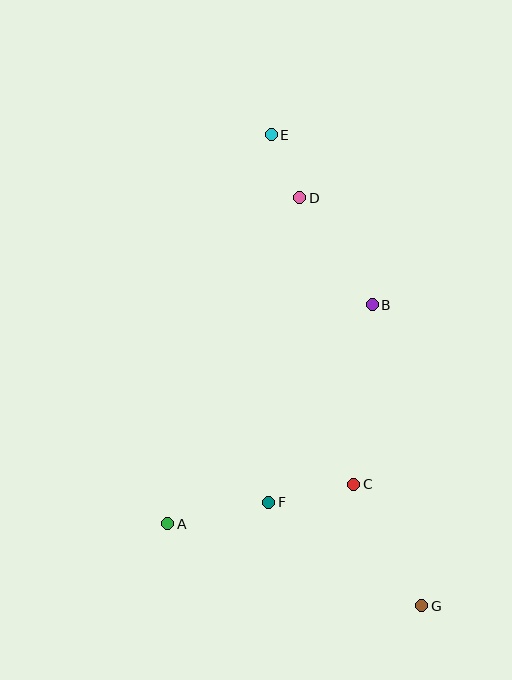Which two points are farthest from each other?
Points E and G are farthest from each other.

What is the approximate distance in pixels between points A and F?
The distance between A and F is approximately 103 pixels.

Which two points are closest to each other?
Points D and E are closest to each other.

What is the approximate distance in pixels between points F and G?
The distance between F and G is approximately 185 pixels.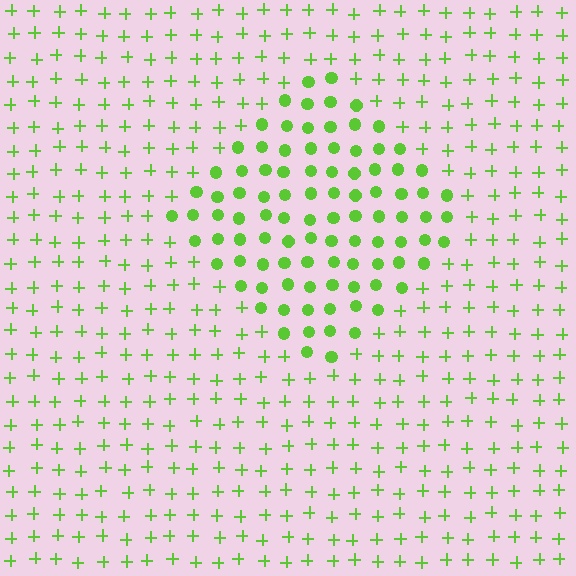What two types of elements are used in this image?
The image uses circles inside the diamond region and plus signs outside it.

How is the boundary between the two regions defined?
The boundary is defined by a change in element shape: circles inside vs. plus signs outside. All elements share the same color and spacing.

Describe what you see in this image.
The image is filled with small lime elements arranged in a uniform grid. A diamond-shaped region contains circles, while the surrounding area contains plus signs. The boundary is defined purely by the change in element shape.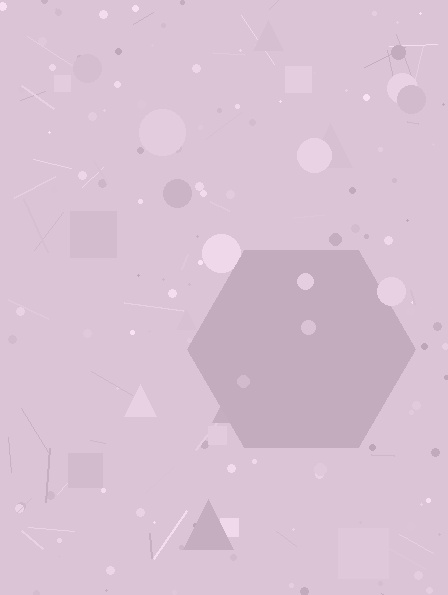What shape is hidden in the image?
A hexagon is hidden in the image.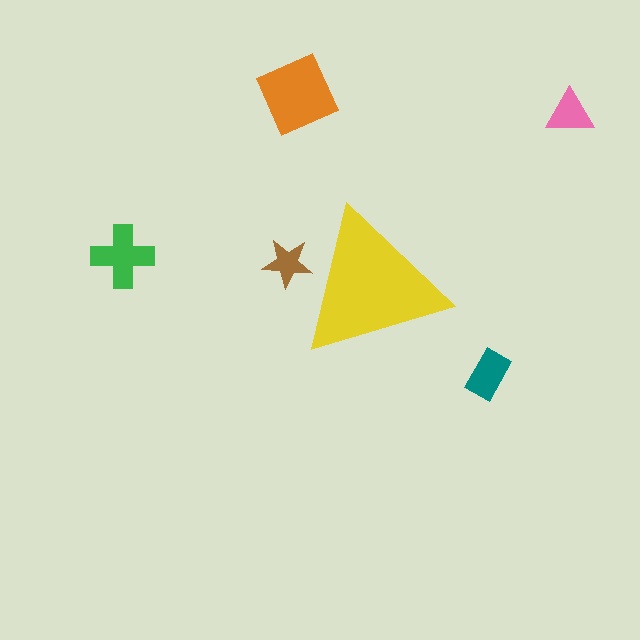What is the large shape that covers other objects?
A yellow triangle.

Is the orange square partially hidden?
No, the orange square is fully visible.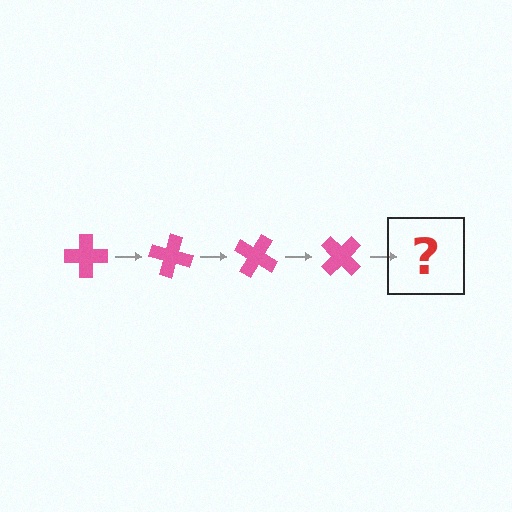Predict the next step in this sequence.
The next step is a pink cross rotated 60 degrees.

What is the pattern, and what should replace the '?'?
The pattern is that the cross rotates 15 degrees each step. The '?' should be a pink cross rotated 60 degrees.